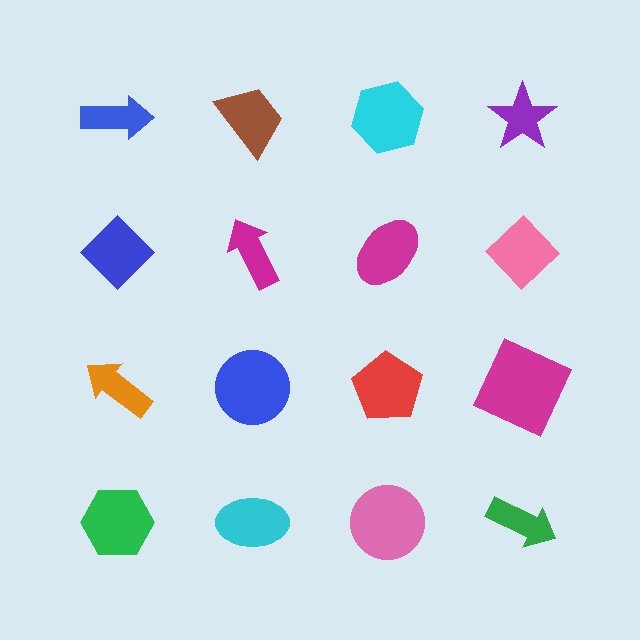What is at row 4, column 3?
A pink circle.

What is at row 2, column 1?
A blue diamond.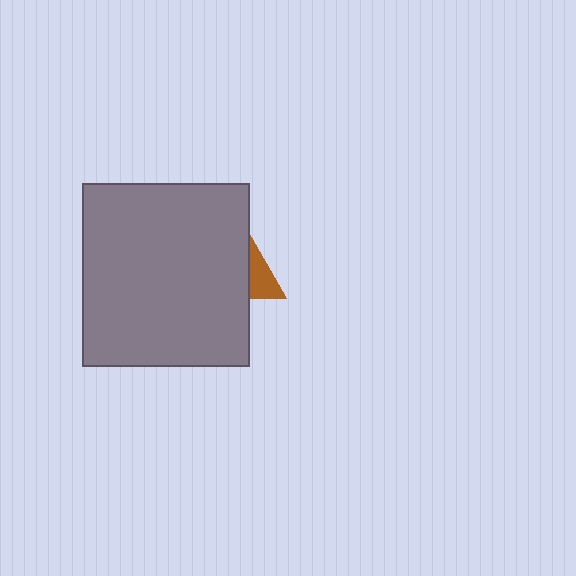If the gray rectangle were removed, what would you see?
You would see the complete brown triangle.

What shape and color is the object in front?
The object in front is a gray rectangle.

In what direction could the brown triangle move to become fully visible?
The brown triangle could move right. That would shift it out from behind the gray rectangle entirely.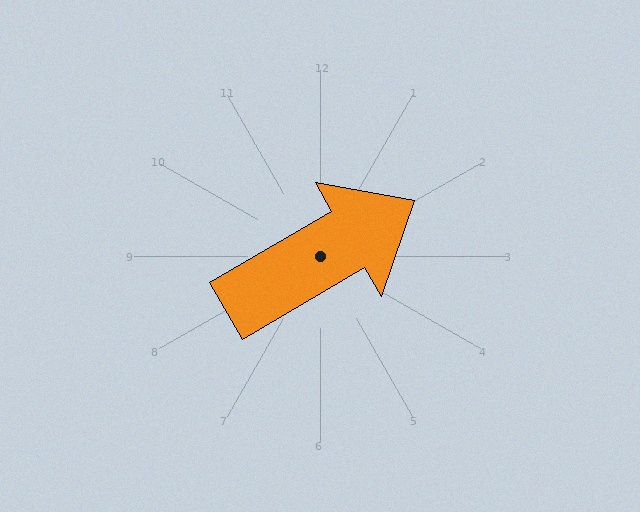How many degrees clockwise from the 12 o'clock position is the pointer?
Approximately 60 degrees.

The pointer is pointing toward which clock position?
Roughly 2 o'clock.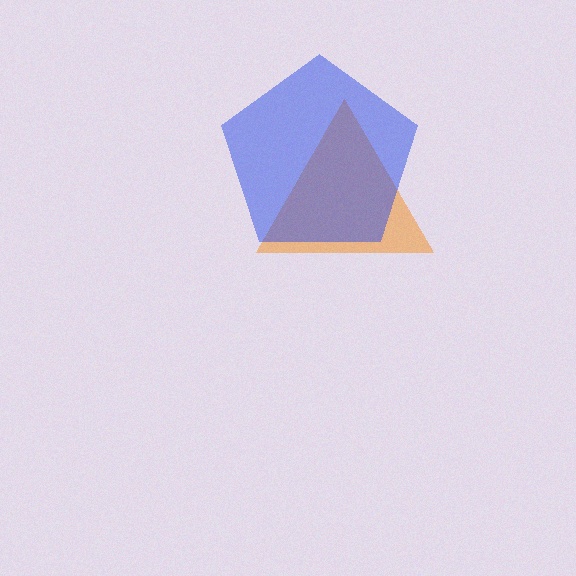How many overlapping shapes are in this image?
There are 2 overlapping shapes in the image.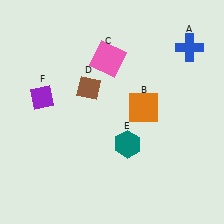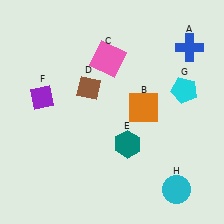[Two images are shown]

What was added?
A cyan pentagon (G), a cyan circle (H) were added in Image 2.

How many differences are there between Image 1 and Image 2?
There are 2 differences between the two images.